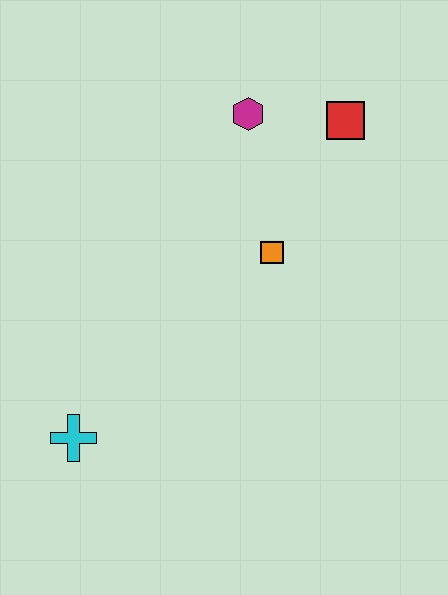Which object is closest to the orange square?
The magenta hexagon is closest to the orange square.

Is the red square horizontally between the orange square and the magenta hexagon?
No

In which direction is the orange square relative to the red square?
The orange square is below the red square.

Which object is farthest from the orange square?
The cyan cross is farthest from the orange square.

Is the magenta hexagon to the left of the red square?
Yes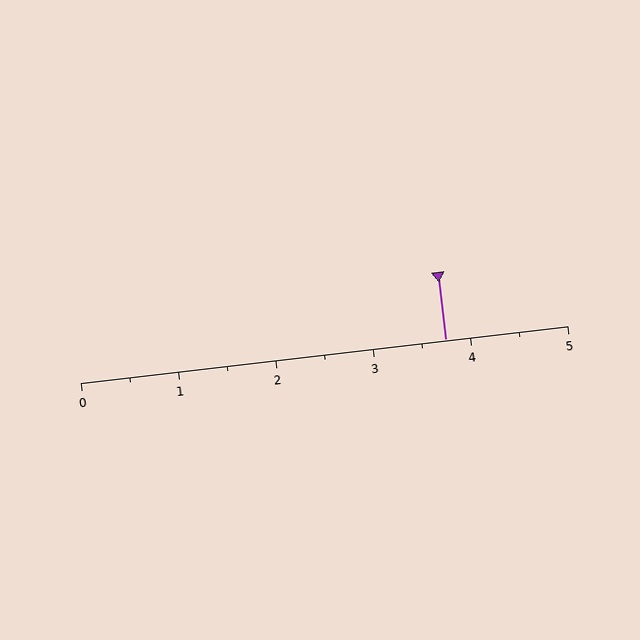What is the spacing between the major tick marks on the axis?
The major ticks are spaced 1 apart.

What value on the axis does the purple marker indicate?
The marker indicates approximately 3.8.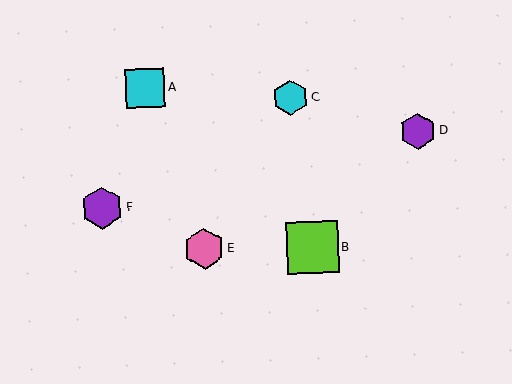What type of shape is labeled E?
Shape E is a pink hexagon.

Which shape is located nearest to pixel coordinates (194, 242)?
The pink hexagon (labeled E) at (204, 249) is nearest to that location.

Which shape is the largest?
The lime square (labeled B) is the largest.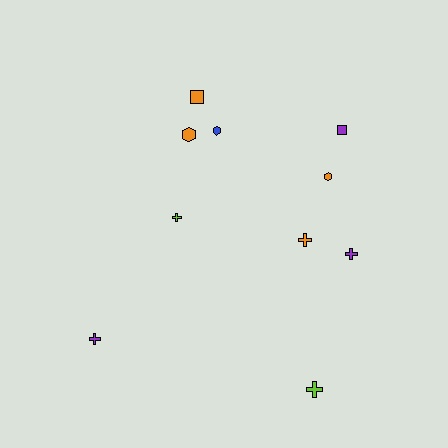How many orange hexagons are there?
There are 2 orange hexagons.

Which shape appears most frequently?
Cross, with 5 objects.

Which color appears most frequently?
Orange, with 4 objects.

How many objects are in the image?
There are 10 objects.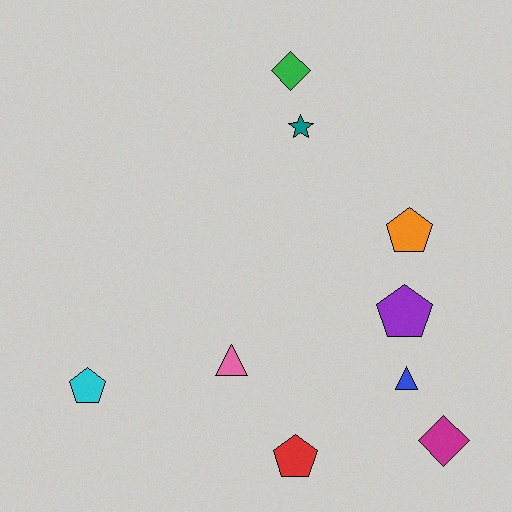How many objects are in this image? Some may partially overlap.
There are 9 objects.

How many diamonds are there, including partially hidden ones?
There are 2 diamonds.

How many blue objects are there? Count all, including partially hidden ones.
There is 1 blue object.